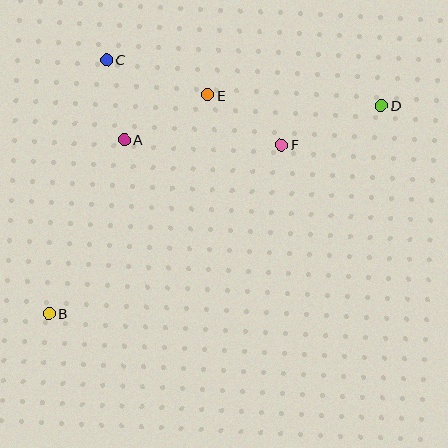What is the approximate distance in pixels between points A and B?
The distance between A and B is approximately 189 pixels.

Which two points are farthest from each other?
Points B and D are farthest from each other.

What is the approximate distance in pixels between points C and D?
The distance between C and D is approximately 278 pixels.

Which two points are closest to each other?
Points A and C are closest to each other.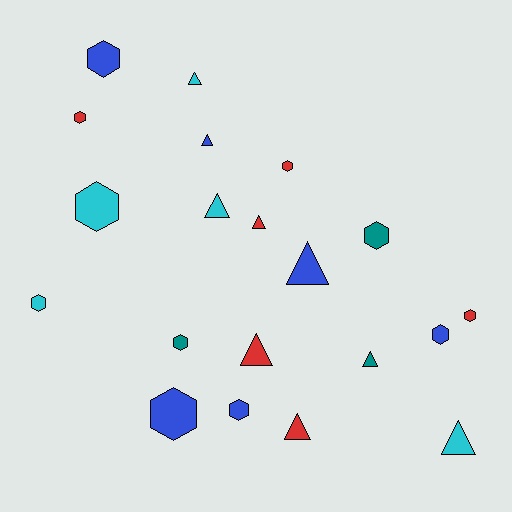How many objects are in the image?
There are 20 objects.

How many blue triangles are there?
There are 2 blue triangles.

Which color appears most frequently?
Blue, with 6 objects.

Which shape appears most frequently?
Hexagon, with 11 objects.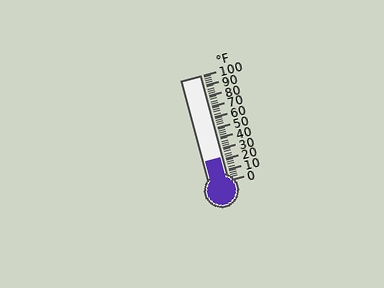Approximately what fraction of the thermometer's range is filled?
The thermometer is filled to approximately 20% of its range.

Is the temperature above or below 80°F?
The temperature is below 80°F.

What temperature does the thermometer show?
The thermometer shows approximately 22°F.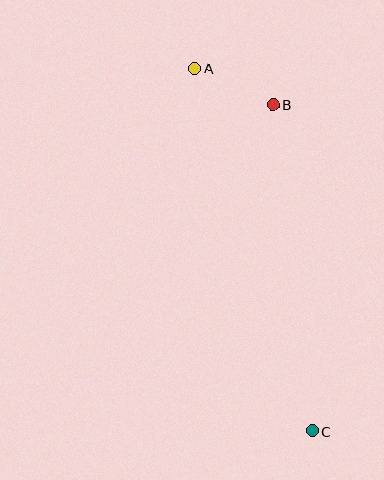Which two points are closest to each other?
Points A and B are closest to each other.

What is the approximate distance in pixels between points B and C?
The distance between B and C is approximately 329 pixels.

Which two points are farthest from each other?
Points A and C are farthest from each other.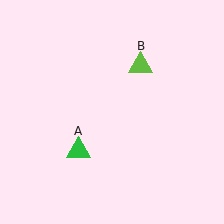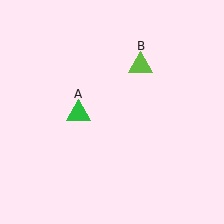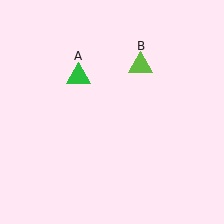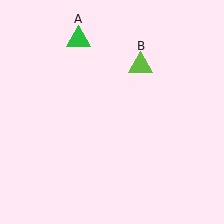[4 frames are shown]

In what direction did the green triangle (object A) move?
The green triangle (object A) moved up.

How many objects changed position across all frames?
1 object changed position: green triangle (object A).